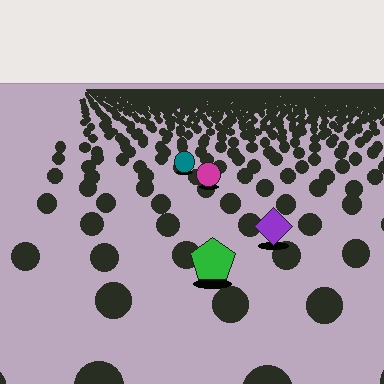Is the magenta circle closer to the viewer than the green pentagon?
No. The green pentagon is closer — you can tell from the texture gradient: the ground texture is coarser near it.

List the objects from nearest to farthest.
From nearest to farthest: the green pentagon, the purple diamond, the magenta circle, the teal circle.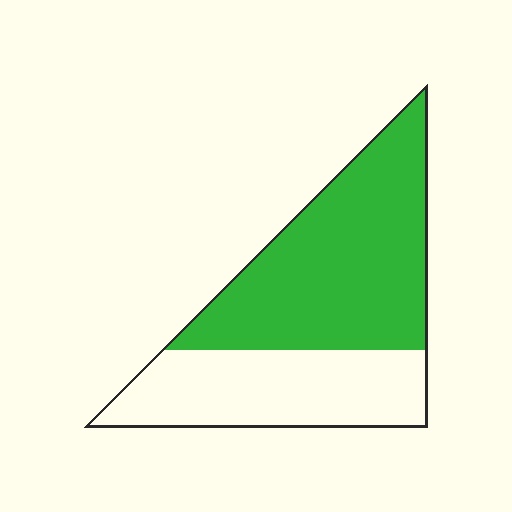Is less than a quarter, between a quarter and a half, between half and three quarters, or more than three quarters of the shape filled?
Between half and three quarters.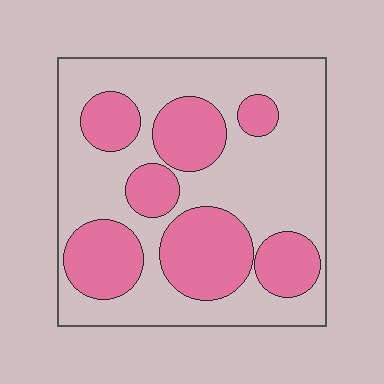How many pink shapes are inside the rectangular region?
7.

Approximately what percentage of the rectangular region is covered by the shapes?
Approximately 35%.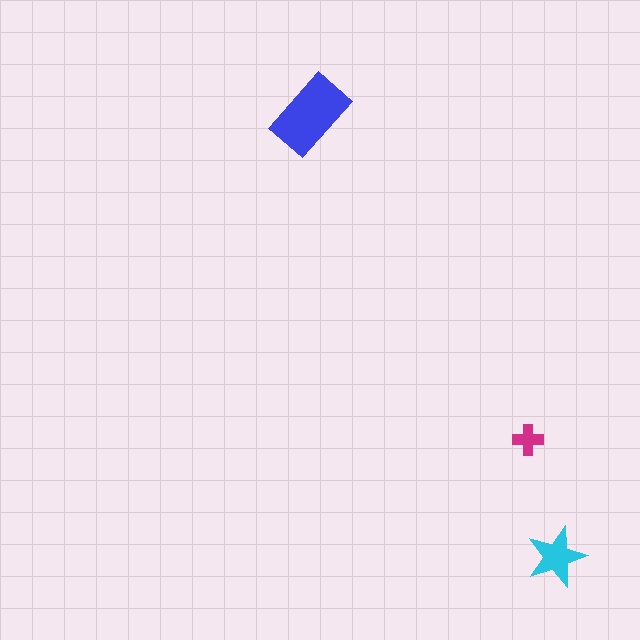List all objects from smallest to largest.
The magenta cross, the cyan star, the blue rectangle.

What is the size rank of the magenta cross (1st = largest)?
3rd.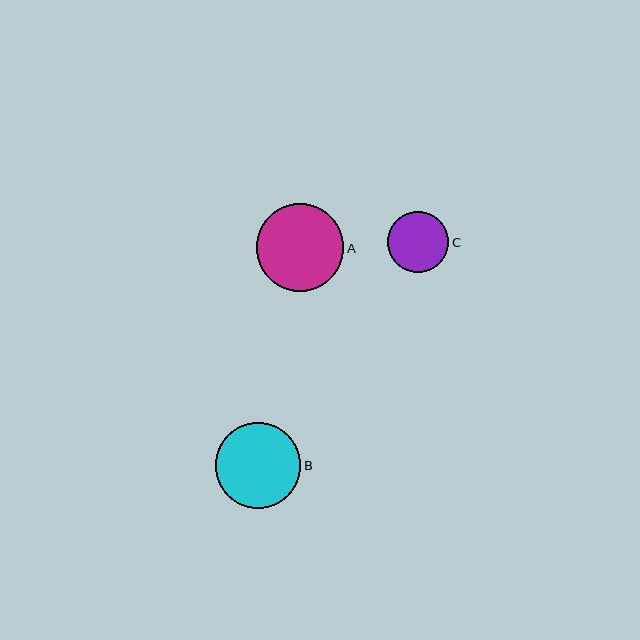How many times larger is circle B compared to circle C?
Circle B is approximately 1.4 times the size of circle C.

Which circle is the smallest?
Circle C is the smallest with a size of approximately 61 pixels.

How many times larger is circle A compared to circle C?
Circle A is approximately 1.4 times the size of circle C.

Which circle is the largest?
Circle A is the largest with a size of approximately 88 pixels.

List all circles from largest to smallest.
From largest to smallest: A, B, C.